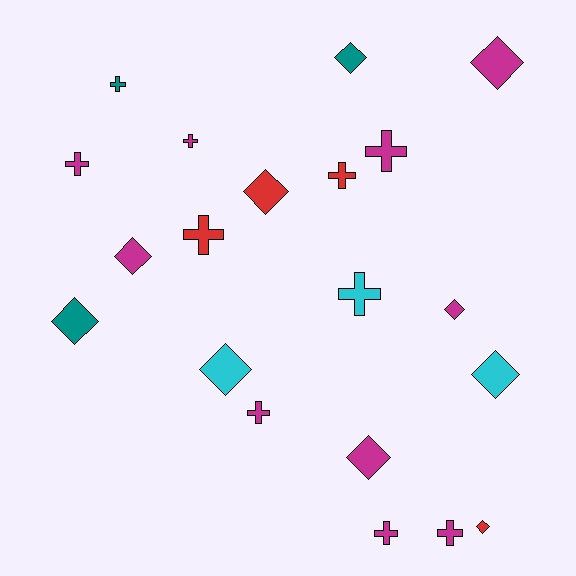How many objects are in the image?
There are 20 objects.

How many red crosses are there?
There are 2 red crosses.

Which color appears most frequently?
Magenta, with 10 objects.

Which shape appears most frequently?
Diamond, with 10 objects.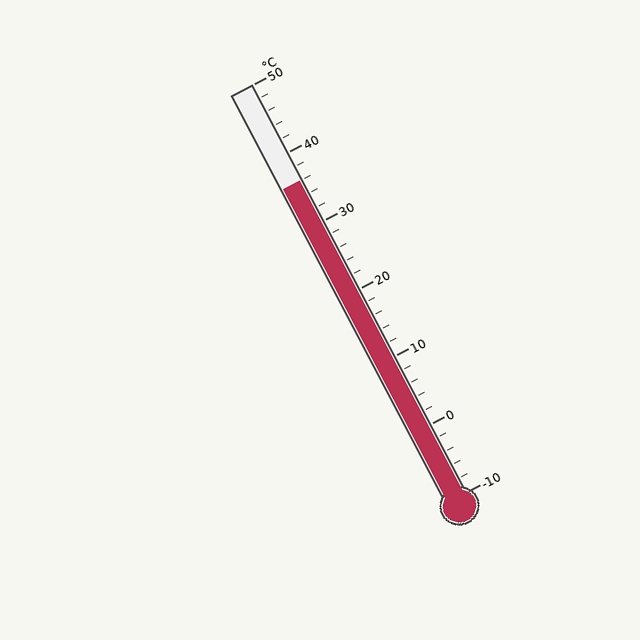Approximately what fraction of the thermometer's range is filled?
The thermometer is filled to approximately 75% of its range.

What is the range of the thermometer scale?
The thermometer scale ranges from -10°C to 50°C.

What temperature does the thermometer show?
The thermometer shows approximately 36°C.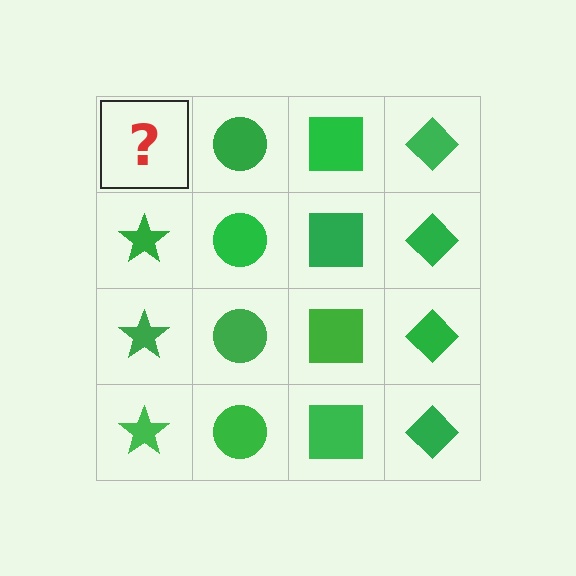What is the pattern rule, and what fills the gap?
The rule is that each column has a consistent shape. The gap should be filled with a green star.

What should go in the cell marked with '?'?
The missing cell should contain a green star.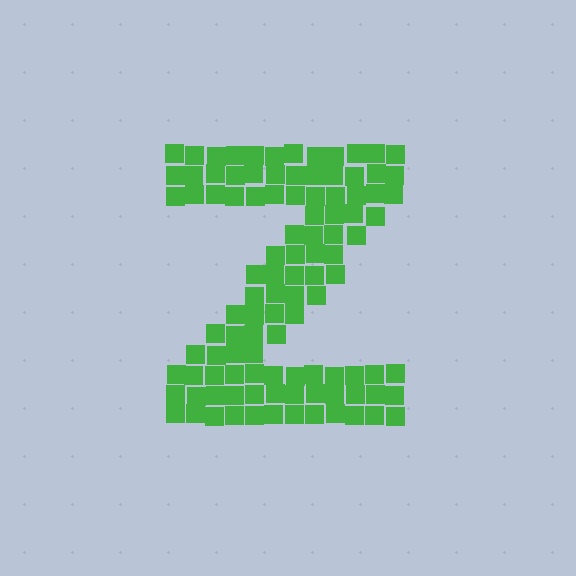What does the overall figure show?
The overall figure shows the letter Z.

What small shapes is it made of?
It is made of small squares.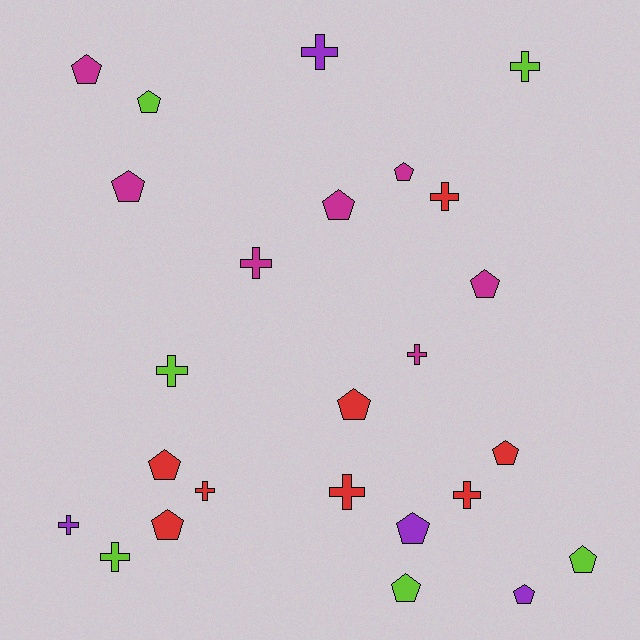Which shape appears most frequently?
Pentagon, with 14 objects.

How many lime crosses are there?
There are 3 lime crosses.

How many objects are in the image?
There are 25 objects.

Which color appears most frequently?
Red, with 8 objects.